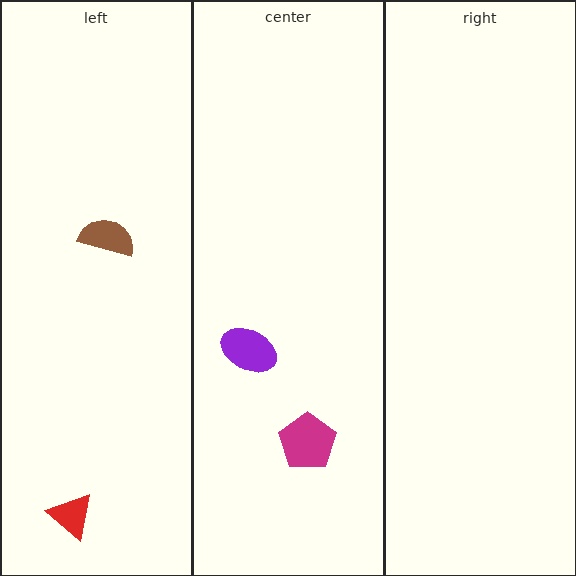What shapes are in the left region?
The brown semicircle, the red triangle.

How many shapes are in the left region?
2.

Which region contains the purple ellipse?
The center region.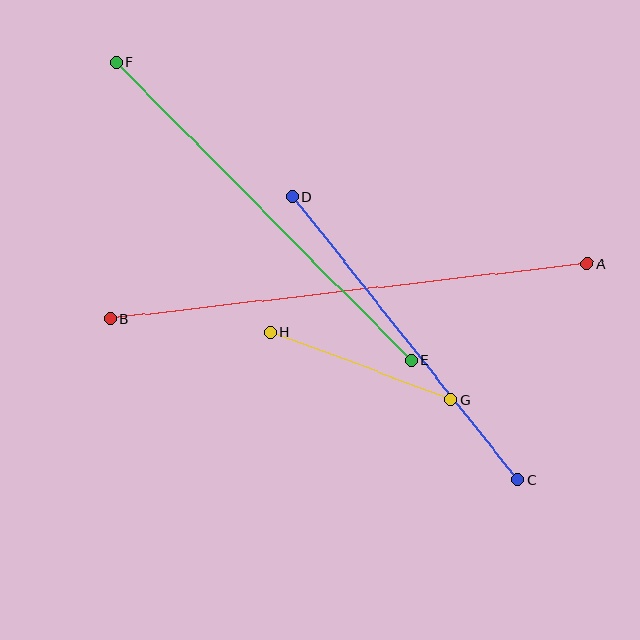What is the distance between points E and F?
The distance is approximately 419 pixels.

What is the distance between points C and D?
The distance is approximately 361 pixels.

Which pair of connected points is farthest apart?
Points A and B are farthest apart.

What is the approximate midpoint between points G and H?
The midpoint is at approximately (361, 366) pixels.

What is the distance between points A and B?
The distance is approximately 480 pixels.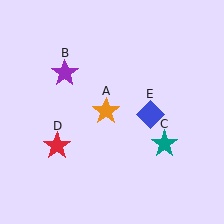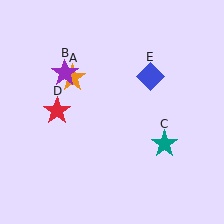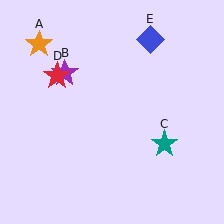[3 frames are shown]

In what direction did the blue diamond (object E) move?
The blue diamond (object E) moved up.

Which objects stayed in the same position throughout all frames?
Purple star (object B) and teal star (object C) remained stationary.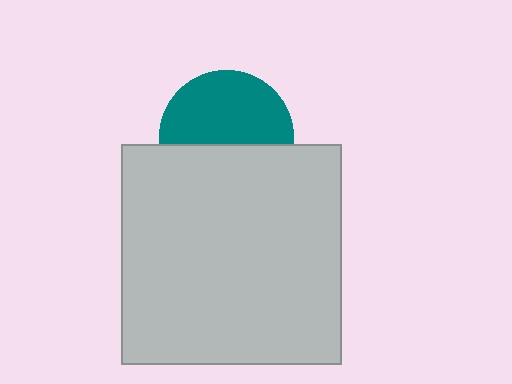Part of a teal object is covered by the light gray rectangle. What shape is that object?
It is a circle.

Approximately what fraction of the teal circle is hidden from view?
Roughly 44% of the teal circle is hidden behind the light gray rectangle.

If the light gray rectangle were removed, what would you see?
You would see the complete teal circle.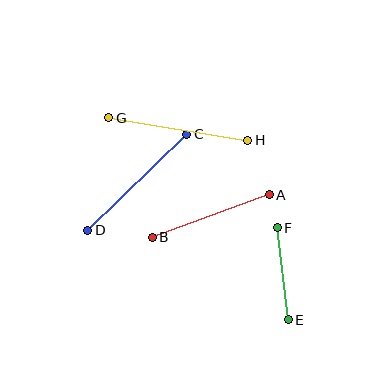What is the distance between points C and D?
The distance is approximately 138 pixels.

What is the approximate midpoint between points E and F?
The midpoint is at approximately (283, 274) pixels.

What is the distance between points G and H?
The distance is approximately 141 pixels.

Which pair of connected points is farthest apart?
Points G and H are farthest apart.